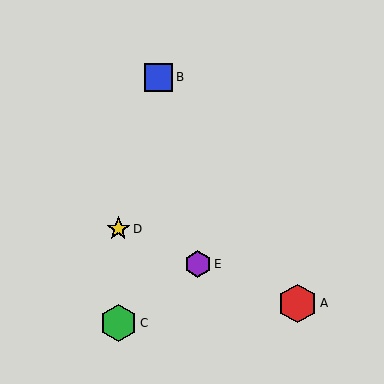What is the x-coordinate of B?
Object B is at x≈159.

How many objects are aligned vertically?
2 objects (C, D) are aligned vertically.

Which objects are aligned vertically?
Objects C, D are aligned vertically.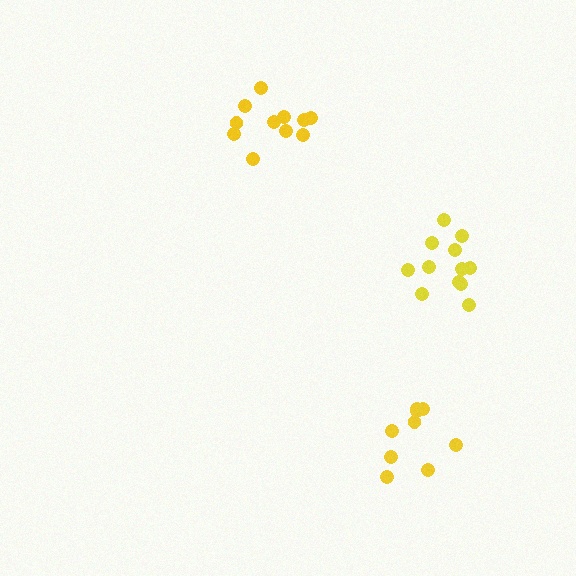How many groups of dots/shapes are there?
There are 3 groups.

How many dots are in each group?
Group 1: 11 dots, Group 2: 9 dots, Group 3: 12 dots (32 total).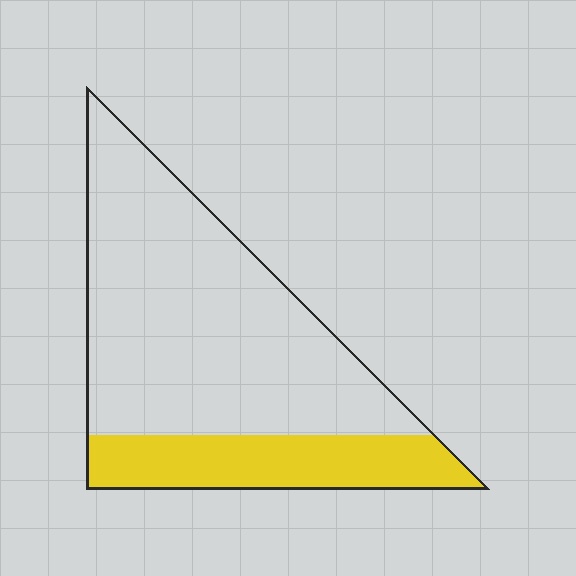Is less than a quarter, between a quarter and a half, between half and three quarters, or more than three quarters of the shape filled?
Between a quarter and a half.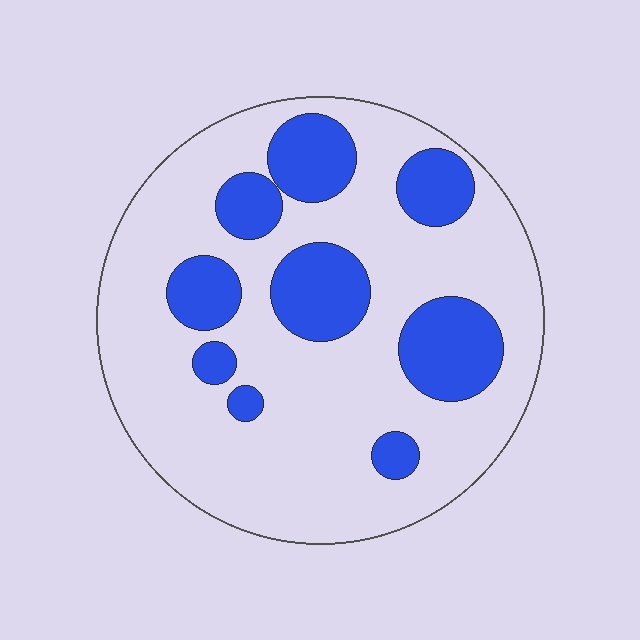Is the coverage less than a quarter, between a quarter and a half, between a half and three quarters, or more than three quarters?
Between a quarter and a half.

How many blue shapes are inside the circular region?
9.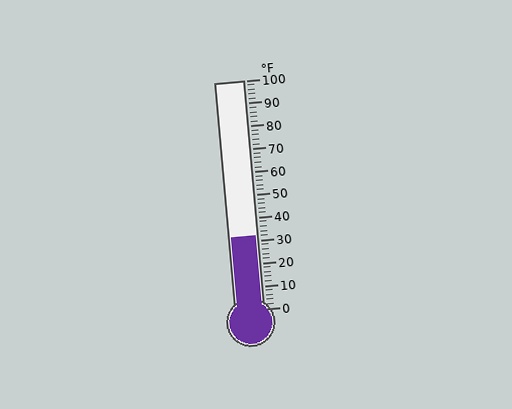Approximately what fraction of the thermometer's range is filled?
The thermometer is filled to approximately 30% of its range.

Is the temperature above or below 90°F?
The temperature is below 90°F.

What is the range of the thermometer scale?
The thermometer scale ranges from 0°F to 100°F.